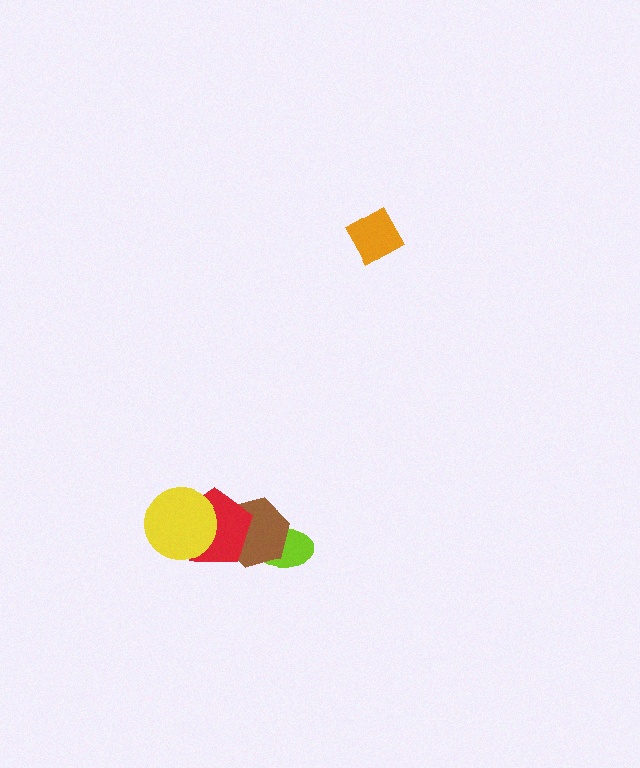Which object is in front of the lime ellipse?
The brown hexagon is in front of the lime ellipse.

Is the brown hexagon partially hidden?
Yes, it is partially covered by another shape.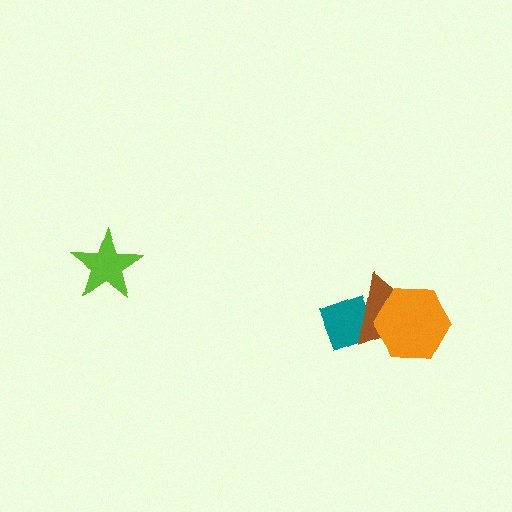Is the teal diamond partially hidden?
Yes, it is partially covered by another shape.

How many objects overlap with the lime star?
0 objects overlap with the lime star.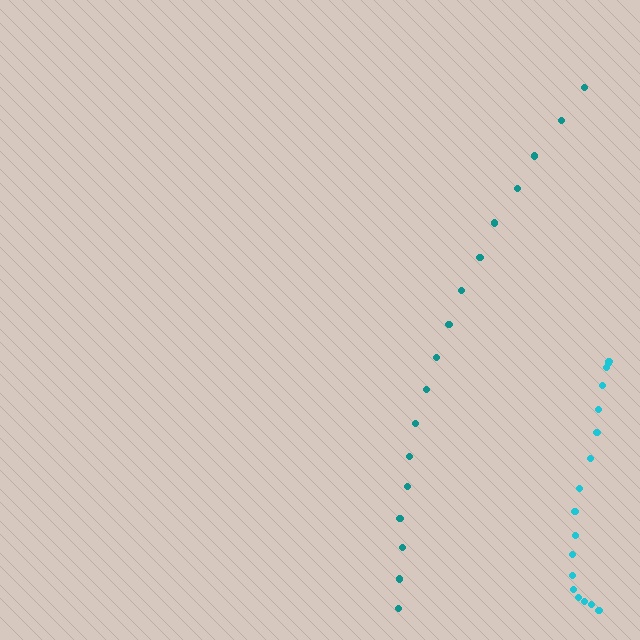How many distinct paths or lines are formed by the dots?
There are 2 distinct paths.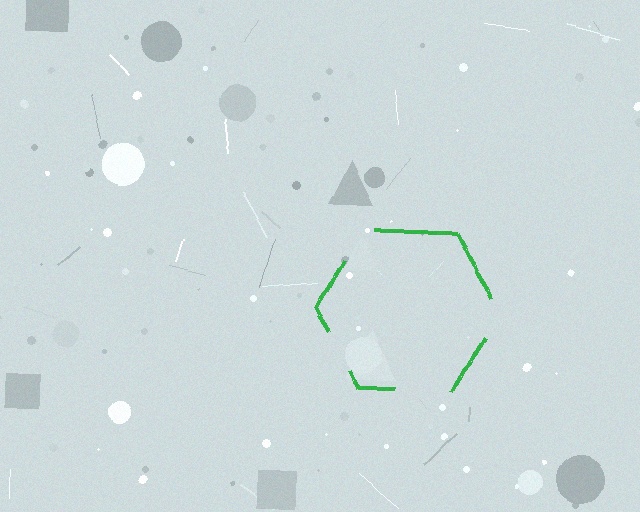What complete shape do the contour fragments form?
The contour fragments form a hexagon.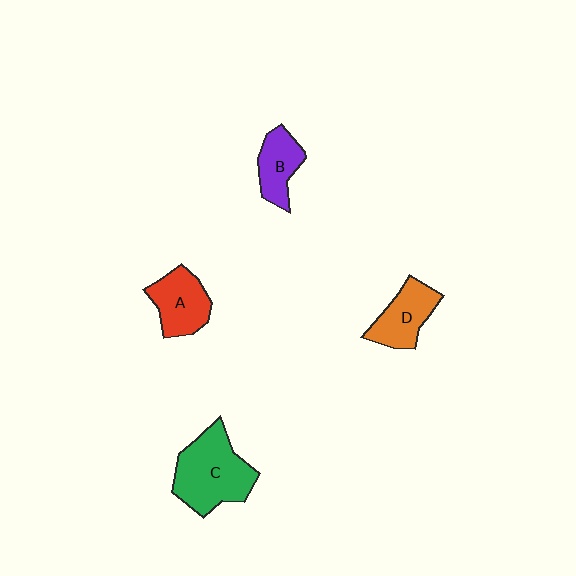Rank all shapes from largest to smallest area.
From largest to smallest: C (green), A (red), D (orange), B (purple).